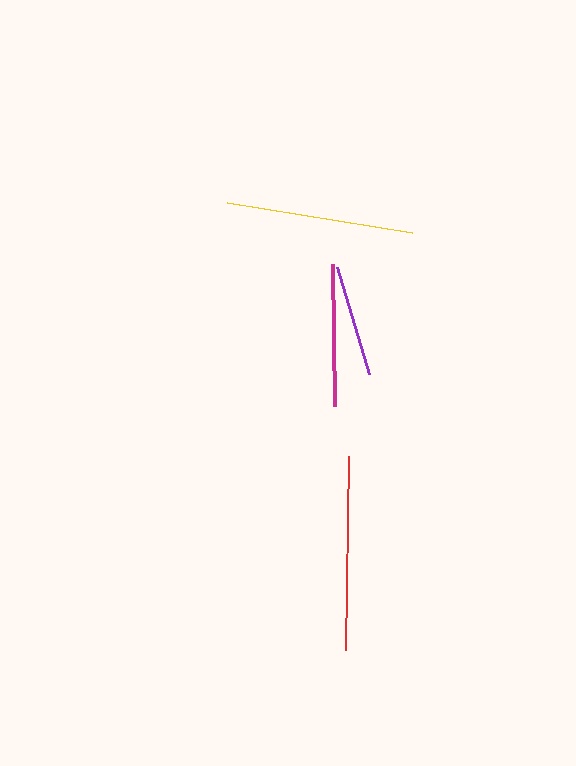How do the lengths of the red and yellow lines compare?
The red and yellow lines are approximately the same length.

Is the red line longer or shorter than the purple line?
The red line is longer than the purple line.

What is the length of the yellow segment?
The yellow segment is approximately 187 pixels long.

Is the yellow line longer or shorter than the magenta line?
The yellow line is longer than the magenta line.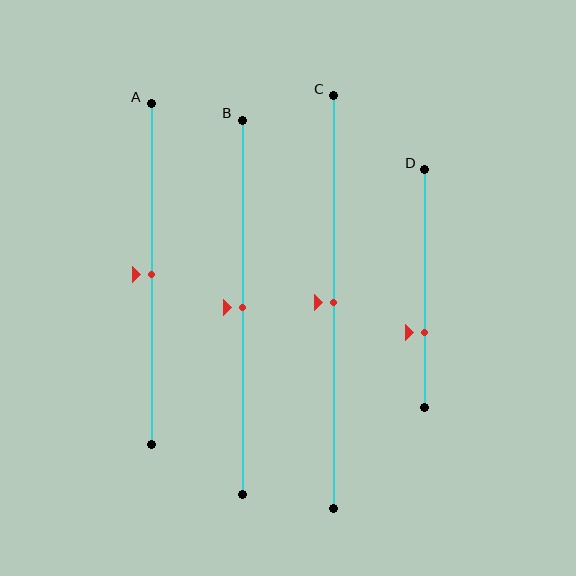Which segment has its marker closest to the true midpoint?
Segment A has its marker closest to the true midpoint.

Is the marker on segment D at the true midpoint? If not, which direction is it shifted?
No, the marker on segment D is shifted downward by about 18% of the segment length.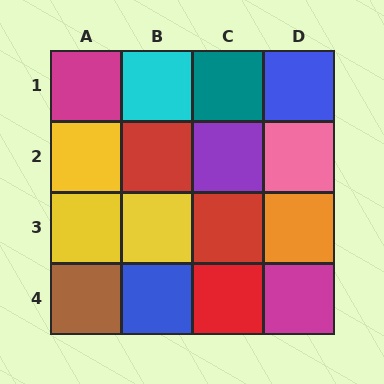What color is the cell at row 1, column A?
Magenta.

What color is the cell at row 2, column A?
Yellow.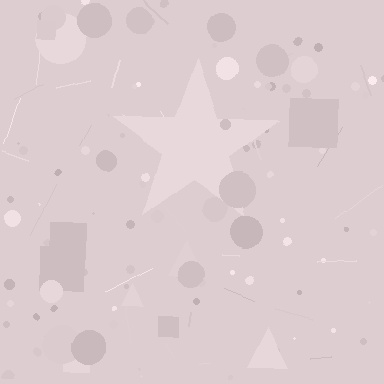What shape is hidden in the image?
A star is hidden in the image.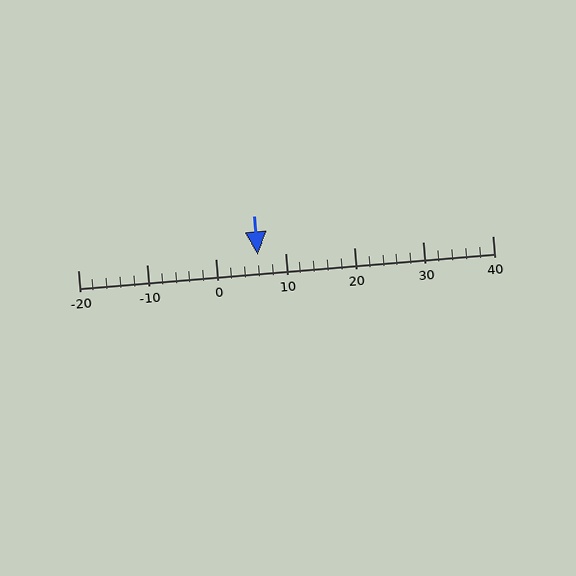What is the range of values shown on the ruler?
The ruler shows values from -20 to 40.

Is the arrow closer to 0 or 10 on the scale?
The arrow is closer to 10.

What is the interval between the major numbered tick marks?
The major tick marks are spaced 10 units apart.